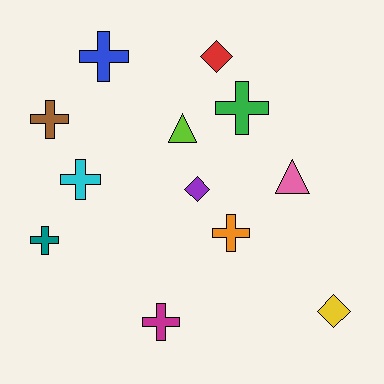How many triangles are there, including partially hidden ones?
There are 2 triangles.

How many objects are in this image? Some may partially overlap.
There are 12 objects.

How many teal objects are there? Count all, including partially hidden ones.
There is 1 teal object.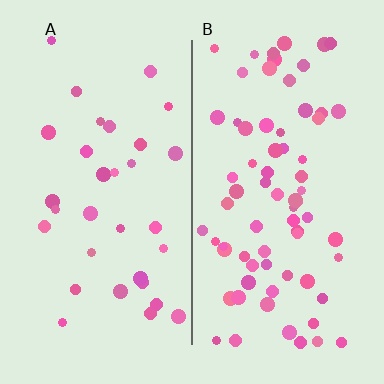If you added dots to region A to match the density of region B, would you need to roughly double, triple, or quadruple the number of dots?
Approximately double.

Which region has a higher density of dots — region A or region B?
B (the right).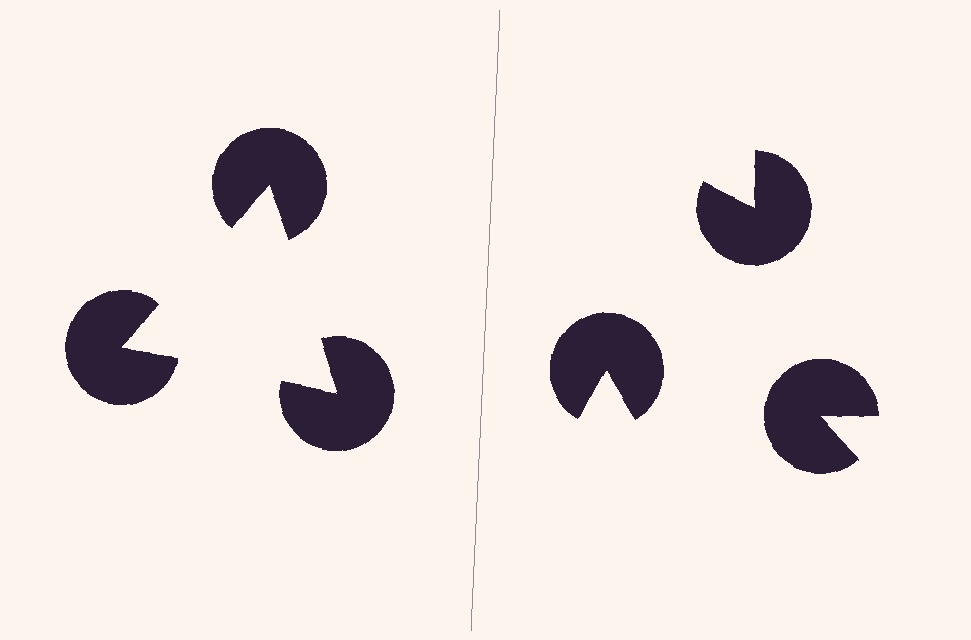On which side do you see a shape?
An illusory triangle appears on the left side. On the right side the wedge cuts are rotated, so no coherent shape forms.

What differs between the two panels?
The pac-man discs are positioned identically on both sides; only the wedge orientations differ. On the left they align to a triangle; on the right they are misaligned.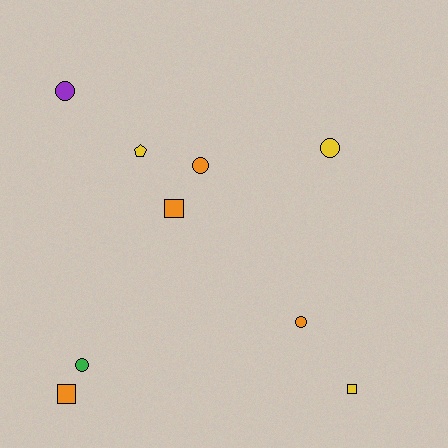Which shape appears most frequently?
Circle, with 5 objects.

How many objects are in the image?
There are 9 objects.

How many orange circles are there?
There are 2 orange circles.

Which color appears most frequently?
Orange, with 4 objects.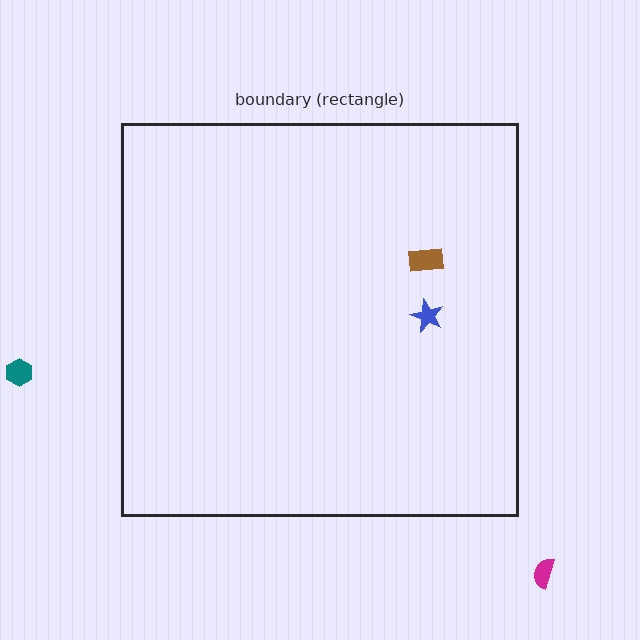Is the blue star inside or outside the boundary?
Inside.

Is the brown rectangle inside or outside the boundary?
Inside.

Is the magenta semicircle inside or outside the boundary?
Outside.